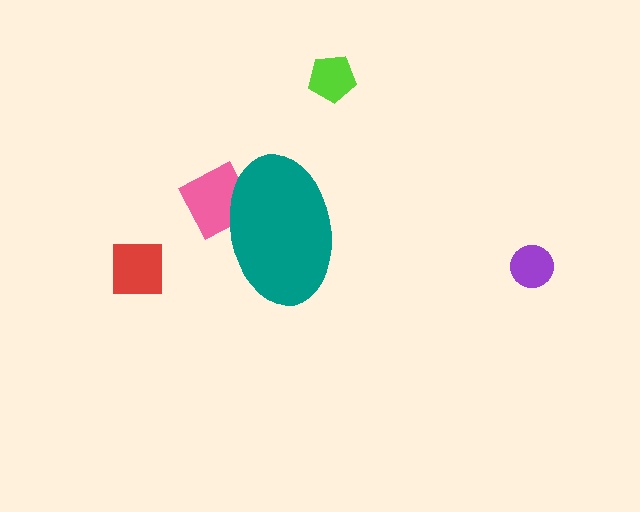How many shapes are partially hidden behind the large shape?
1 shape is partially hidden.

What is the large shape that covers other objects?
A teal ellipse.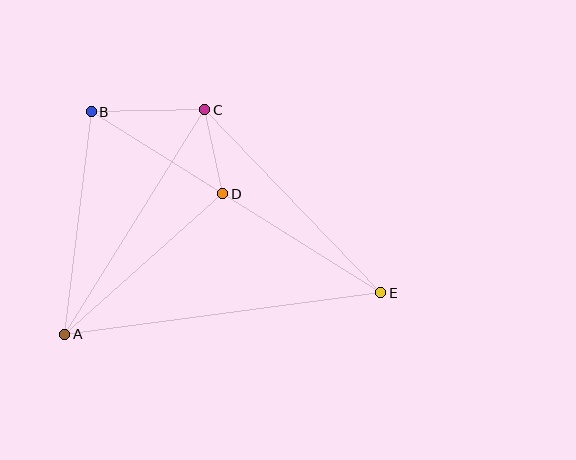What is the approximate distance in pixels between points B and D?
The distance between B and D is approximately 155 pixels.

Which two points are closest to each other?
Points C and D are closest to each other.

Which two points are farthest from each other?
Points B and E are farthest from each other.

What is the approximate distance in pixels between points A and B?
The distance between A and B is approximately 224 pixels.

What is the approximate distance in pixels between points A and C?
The distance between A and C is approximately 265 pixels.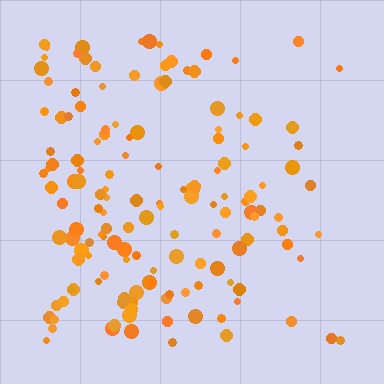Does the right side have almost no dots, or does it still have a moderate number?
Still a moderate number, just noticeably fewer than the left.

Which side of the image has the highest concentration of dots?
The left.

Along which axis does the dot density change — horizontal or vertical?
Horizontal.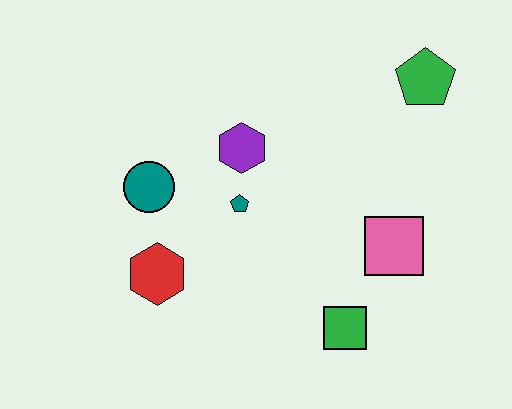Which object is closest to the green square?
The pink square is closest to the green square.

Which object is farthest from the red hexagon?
The green pentagon is farthest from the red hexagon.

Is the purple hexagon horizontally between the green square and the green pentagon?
No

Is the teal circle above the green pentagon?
No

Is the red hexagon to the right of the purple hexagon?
No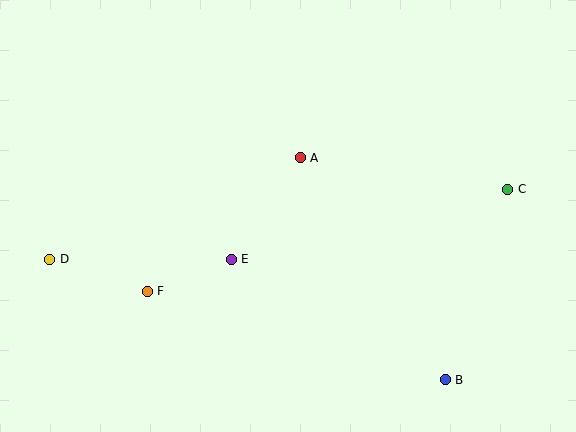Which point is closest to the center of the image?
Point A at (300, 158) is closest to the center.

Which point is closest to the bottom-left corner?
Point D is closest to the bottom-left corner.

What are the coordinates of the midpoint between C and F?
The midpoint between C and F is at (327, 240).